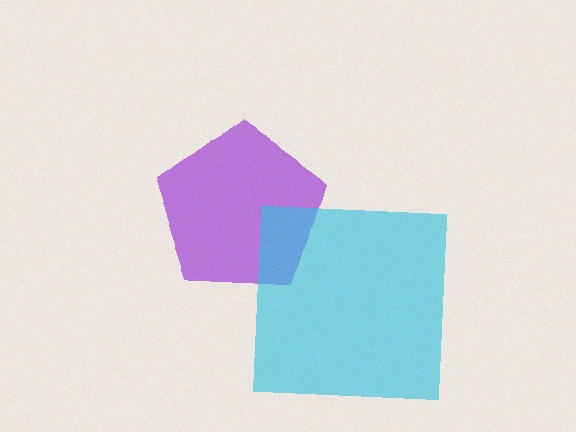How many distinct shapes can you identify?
There are 2 distinct shapes: a purple pentagon, a cyan square.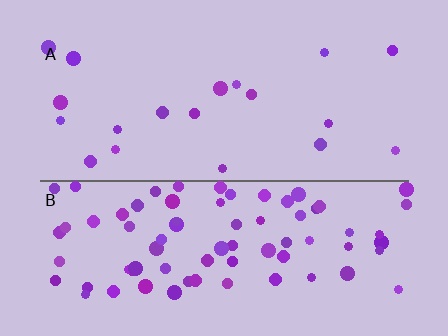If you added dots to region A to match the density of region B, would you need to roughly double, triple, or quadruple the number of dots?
Approximately quadruple.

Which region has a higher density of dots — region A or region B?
B (the bottom).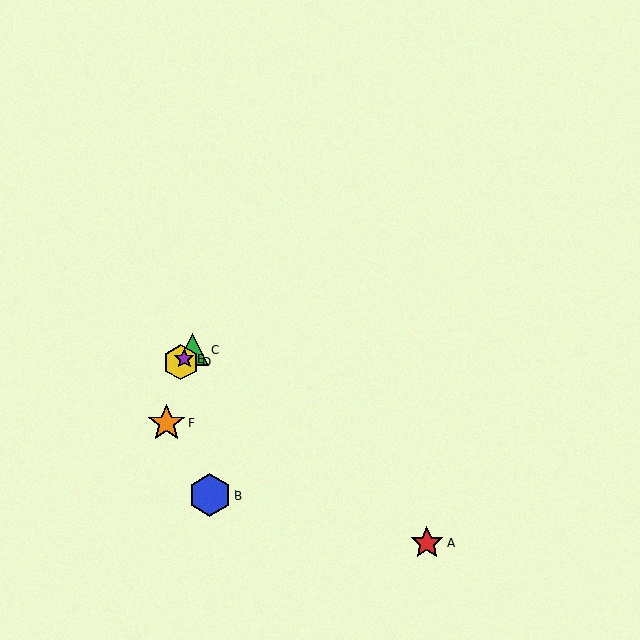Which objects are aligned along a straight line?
Objects C, D, E are aligned along a straight line.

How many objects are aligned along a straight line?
3 objects (C, D, E) are aligned along a straight line.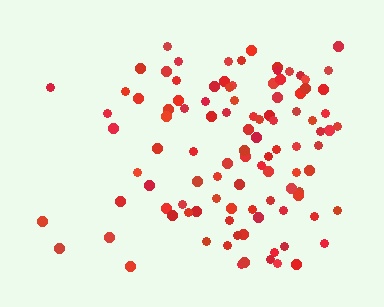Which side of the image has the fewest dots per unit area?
The left.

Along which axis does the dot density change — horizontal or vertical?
Horizontal.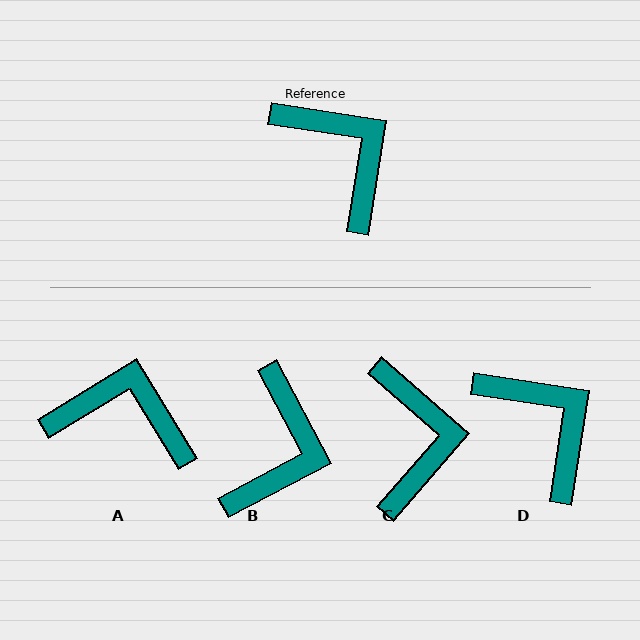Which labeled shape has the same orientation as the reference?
D.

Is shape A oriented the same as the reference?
No, it is off by about 40 degrees.